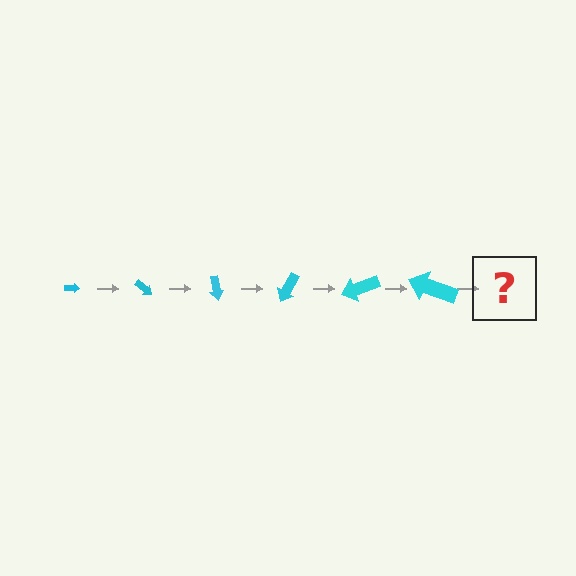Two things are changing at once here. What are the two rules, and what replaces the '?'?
The two rules are that the arrow grows larger each step and it rotates 40 degrees each step. The '?' should be an arrow, larger than the previous one and rotated 240 degrees from the start.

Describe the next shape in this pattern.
It should be an arrow, larger than the previous one and rotated 240 degrees from the start.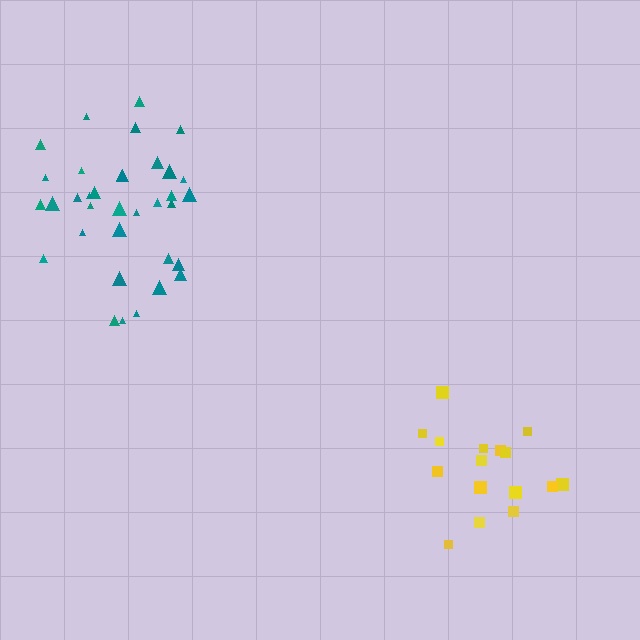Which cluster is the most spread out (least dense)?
Yellow.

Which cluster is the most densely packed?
Teal.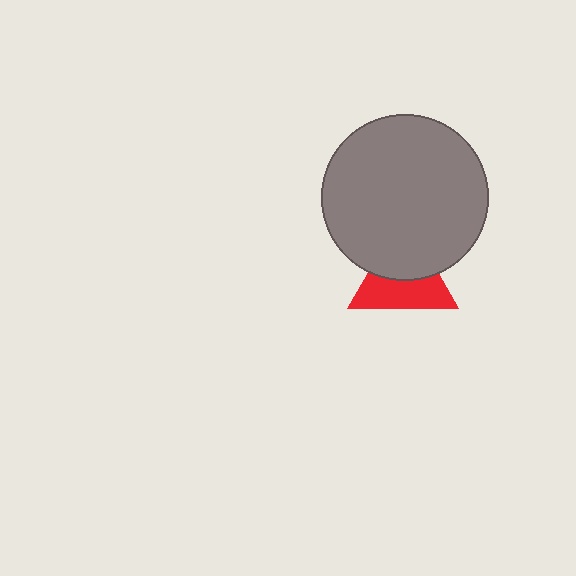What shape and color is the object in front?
The object in front is a gray circle.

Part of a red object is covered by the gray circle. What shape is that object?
It is a triangle.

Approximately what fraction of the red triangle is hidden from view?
Roughly 46% of the red triangle is hidden behind the gray circle.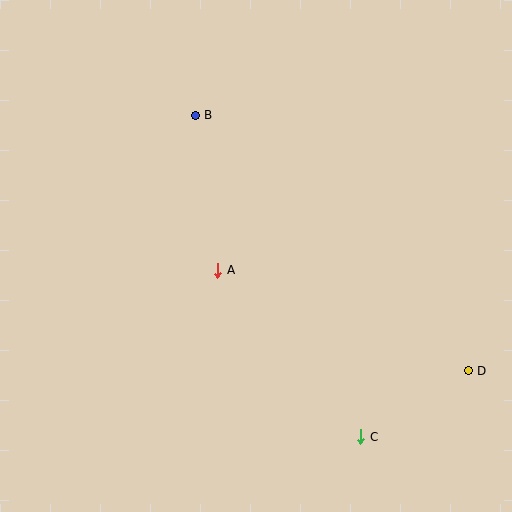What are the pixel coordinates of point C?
Point C is at (361, 437).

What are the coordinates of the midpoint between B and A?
The midpoint between B and A is at (206, 193).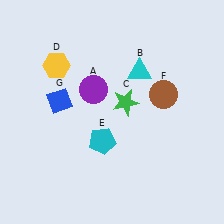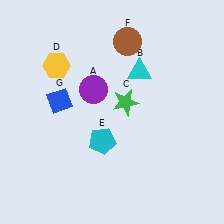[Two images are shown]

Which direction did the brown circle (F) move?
The brown circle (F) moved up.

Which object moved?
The brown circle (F) moved up.